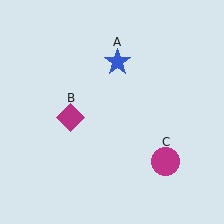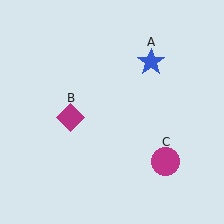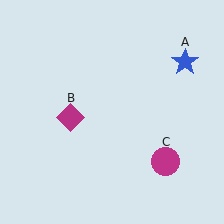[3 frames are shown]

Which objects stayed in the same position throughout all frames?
Magenta diamond (object B) and magenta circle (object C) remained stationary.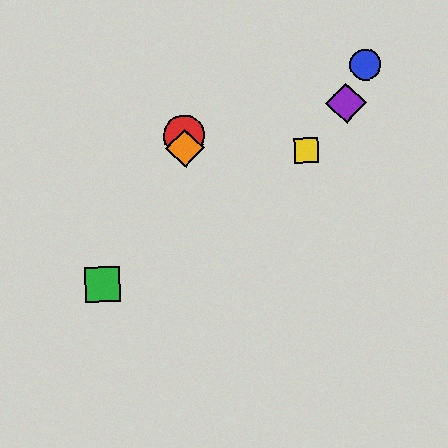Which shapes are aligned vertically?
The red circle, the orange diamond are aligned vertically.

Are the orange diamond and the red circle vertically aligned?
Yes, both are at x≈185.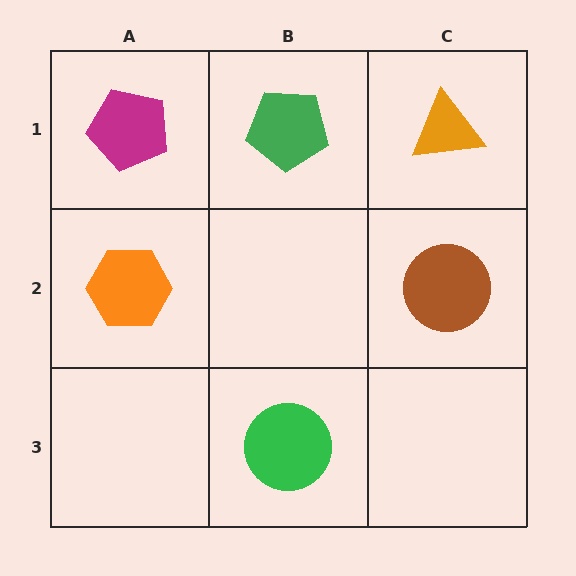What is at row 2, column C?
A brown circle.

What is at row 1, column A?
A magenta pentagon.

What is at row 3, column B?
A green circle.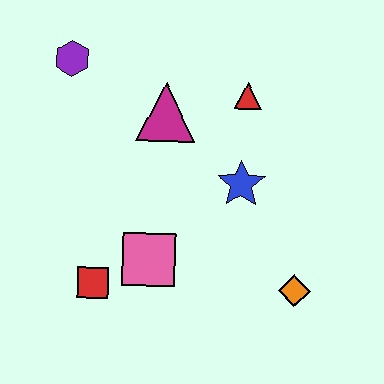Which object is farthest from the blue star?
The purple hexagon is farthest from the blue star.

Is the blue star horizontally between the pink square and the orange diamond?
Yes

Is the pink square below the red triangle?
Yes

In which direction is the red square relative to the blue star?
The red square is to the left of the blue star.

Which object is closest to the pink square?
The red square is closest to the pink square.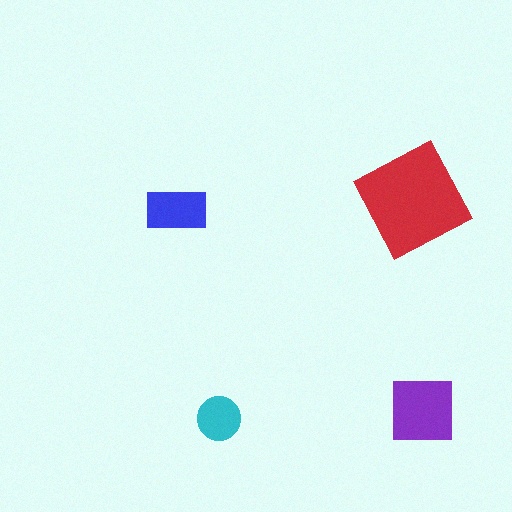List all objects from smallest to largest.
The cyan circle, the blue rectangle, the purple square, the red diamond.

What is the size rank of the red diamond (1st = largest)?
1st.